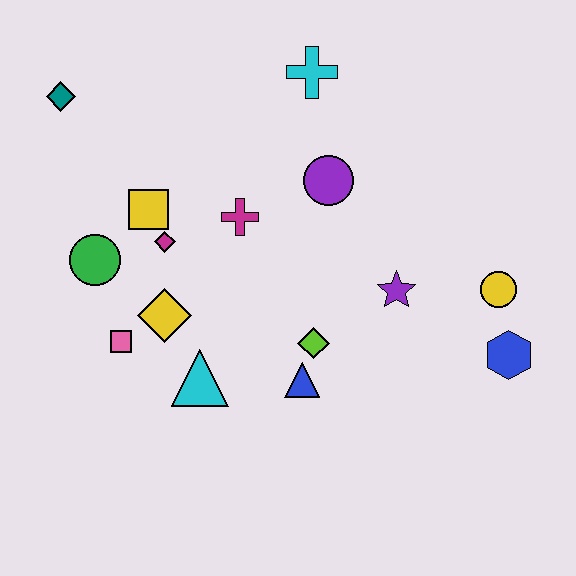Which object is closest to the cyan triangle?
The yellow diamond is closest to the cyan triangle.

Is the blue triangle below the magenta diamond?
Yes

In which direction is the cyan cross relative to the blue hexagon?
The cyan cross is above the blue hexagon.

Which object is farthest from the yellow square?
The blue hexagon is farthest from the yellow square.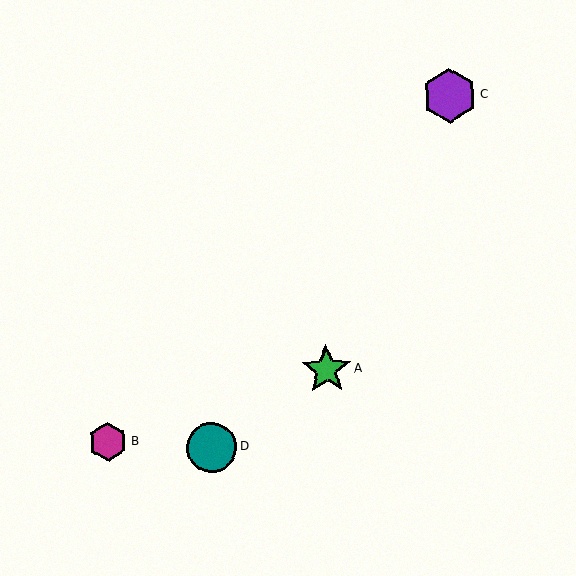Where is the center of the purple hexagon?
The center of the purple hexagon is at (449, 95).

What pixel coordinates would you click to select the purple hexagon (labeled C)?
Click at (449, 95) to select the purple hexagon C.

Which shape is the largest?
The purple hexagon (labeled C) is the largest.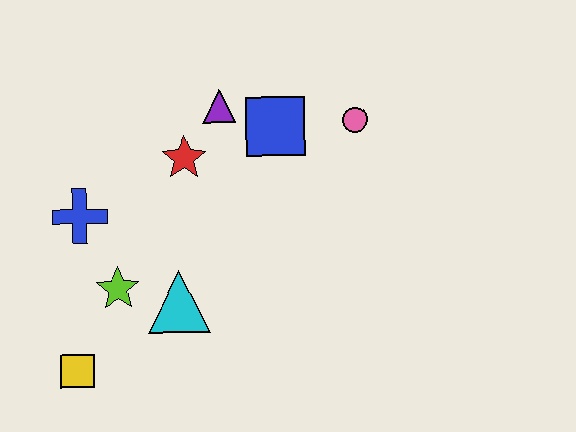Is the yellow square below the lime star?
Yes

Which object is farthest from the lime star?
The pink circle is farthest from the lime star.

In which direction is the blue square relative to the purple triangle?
The blue square is to the right of the purple triangle.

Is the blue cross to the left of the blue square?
Yes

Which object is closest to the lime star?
The cyan triangle is closest to the lime star.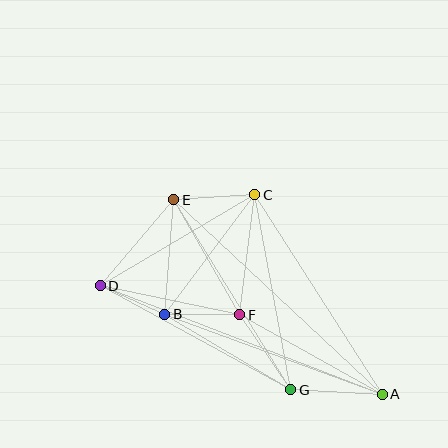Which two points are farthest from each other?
Points A and D are farthest from each other.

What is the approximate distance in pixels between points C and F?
The distance between C and F is approximately 121 pixels.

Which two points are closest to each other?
Points B and D are closest to each other.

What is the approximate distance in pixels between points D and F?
The distance between D and F is approximately 143 pixels.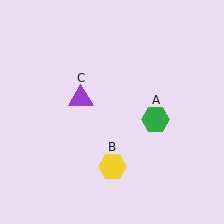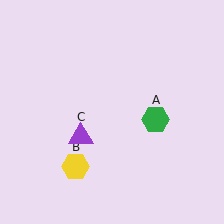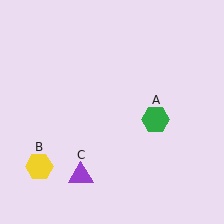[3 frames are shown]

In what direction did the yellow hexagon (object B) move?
The yellow hexagon (object B) moved left.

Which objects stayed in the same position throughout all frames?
Green hexagon (object A) remained stationary.